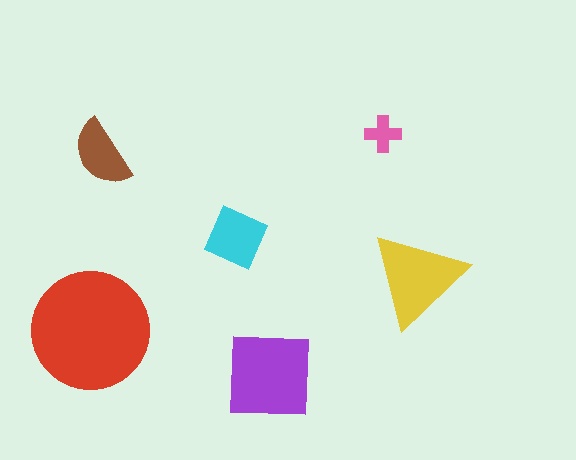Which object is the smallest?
The pink cross.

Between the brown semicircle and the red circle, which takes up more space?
The red circle.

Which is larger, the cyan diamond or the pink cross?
The cyan diamond.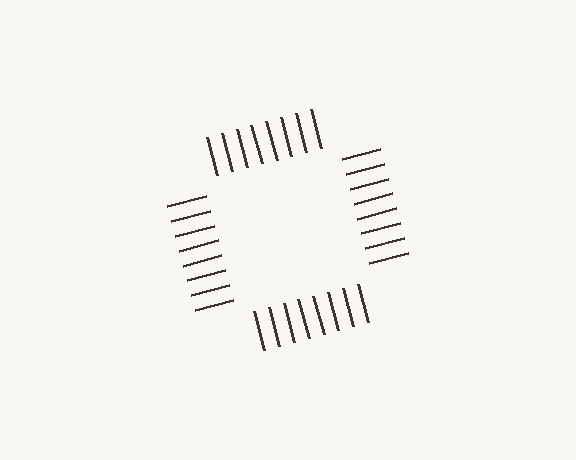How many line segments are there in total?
32 — 8 along each of the 4 edges.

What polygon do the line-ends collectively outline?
An illusory square — the line segments terminate on its edges but no continuous stroke is drawn.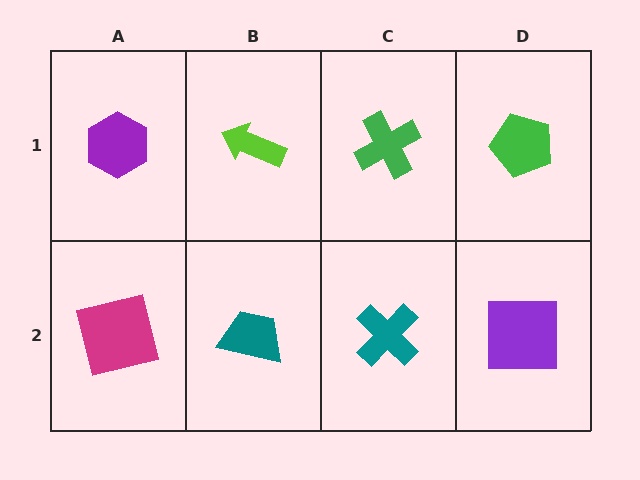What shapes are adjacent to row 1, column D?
A purple square (row 2, column D), a green cross (row 1, column C).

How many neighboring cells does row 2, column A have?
2.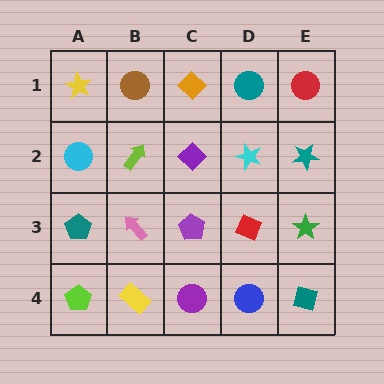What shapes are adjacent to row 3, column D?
A cyan star (row 2, column D), a blue circle (row 4, column D), a purple pentagon (row 3, column C), a green star (row 3, column E).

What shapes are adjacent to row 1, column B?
A lime arrow (row 2, column B), a yellow star (row 1, column A), an orange diamond (row 1, column C).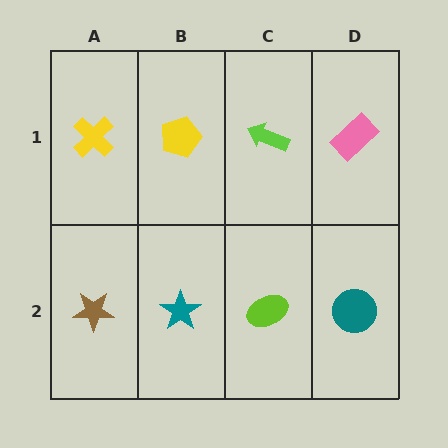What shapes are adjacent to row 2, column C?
A lime arrow (row 1, column C), a teal star (row 2, column B), a teal circle (row 2, column D).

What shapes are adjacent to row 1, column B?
A teal star (row 2, column B), a yellow cross (row 1, column A), a lime arrow (row 1, column C).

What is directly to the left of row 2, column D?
A lime ellipse.